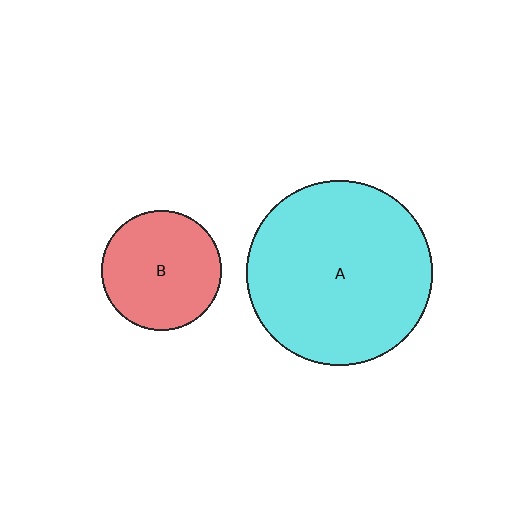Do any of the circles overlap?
No, none of the circles overlap.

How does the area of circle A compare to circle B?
Approximately 2.4 times.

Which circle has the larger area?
Circle A (cyan).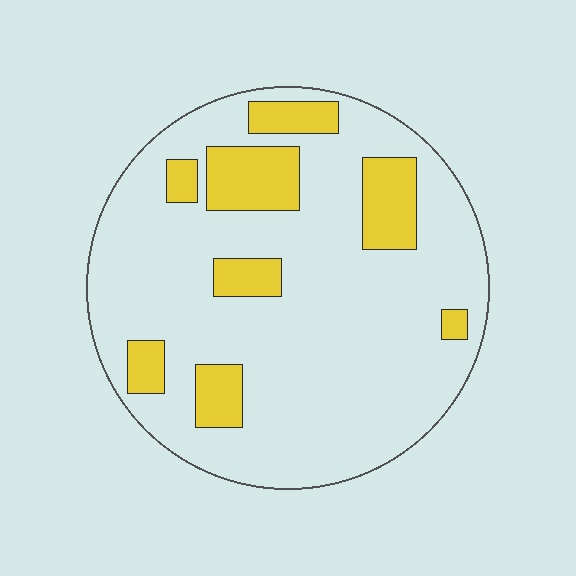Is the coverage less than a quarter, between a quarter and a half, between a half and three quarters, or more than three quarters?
Less than a quarter.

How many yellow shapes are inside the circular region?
8.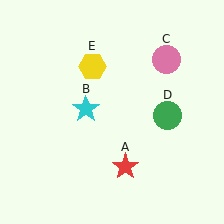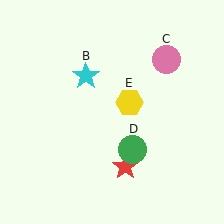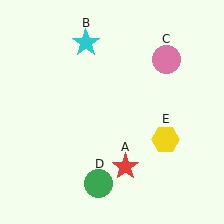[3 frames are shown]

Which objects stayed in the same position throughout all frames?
Red star (object A) and pink circle (object C) remained stationary.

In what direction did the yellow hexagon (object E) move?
The yellow hexagon (object E) moved down and to the right.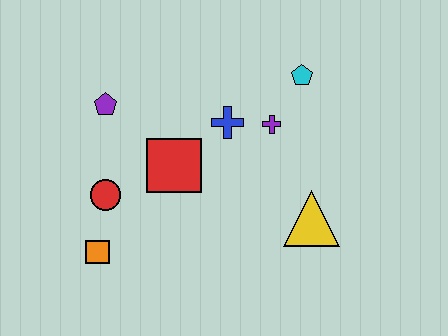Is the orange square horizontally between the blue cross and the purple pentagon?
No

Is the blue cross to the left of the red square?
No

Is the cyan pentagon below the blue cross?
No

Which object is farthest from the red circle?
The cyan pentagon is farthest from the red circle.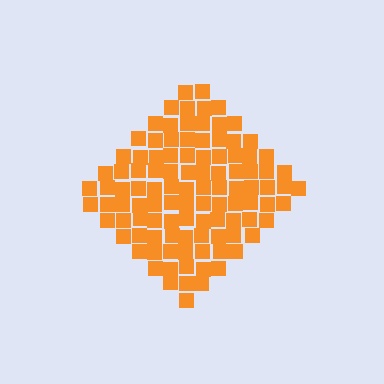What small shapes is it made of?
It is made of small squares.